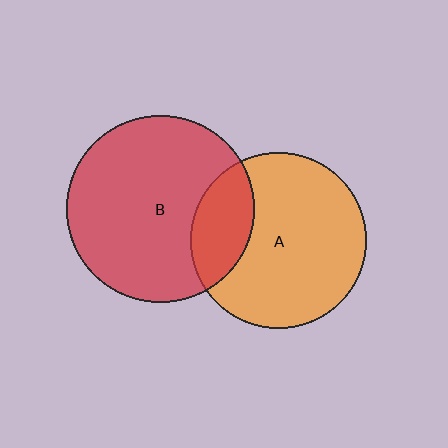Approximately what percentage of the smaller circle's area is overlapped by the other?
Approximately 25%.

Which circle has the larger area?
Circle B (red).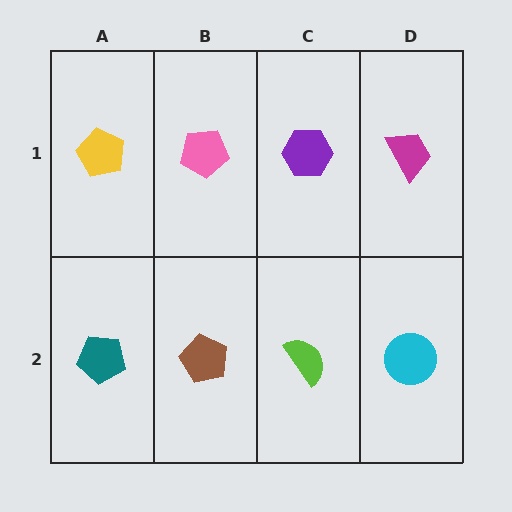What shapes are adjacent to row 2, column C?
A purple hexagon (row 1, column C), a brown pentagon (row 2, column B), a cyan circle (row 2, column D).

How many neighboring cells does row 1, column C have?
3.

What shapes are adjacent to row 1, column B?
A brown pentagon (row 2, column B), a yellow pentagon (row 1, column A), a purple hexagon (row 1, column C).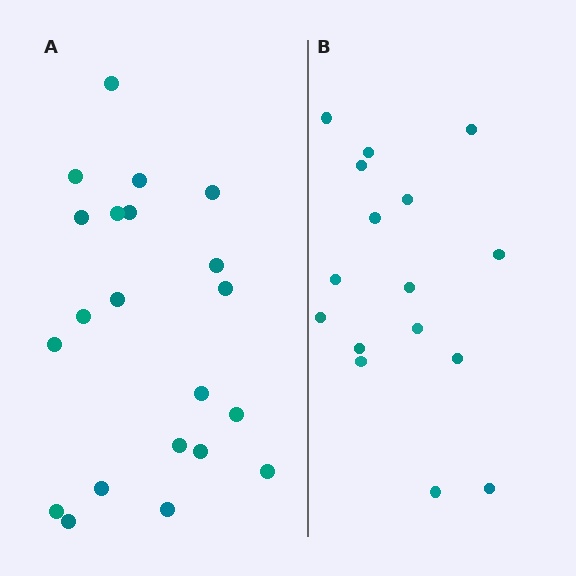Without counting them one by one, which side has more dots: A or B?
Region A (the left region) has more dots.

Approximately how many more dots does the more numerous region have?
Region A has about 5 more dots than region B.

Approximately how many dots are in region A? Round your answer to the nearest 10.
About 20 dots. (The exact count is 21, which rounds to 20.)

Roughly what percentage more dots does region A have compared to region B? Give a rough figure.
About 30% more.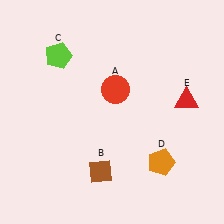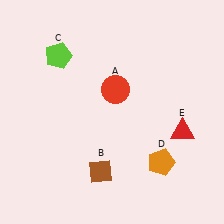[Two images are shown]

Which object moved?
The red triangle (E) moved down.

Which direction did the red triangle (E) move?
The red triangle (E) moved down.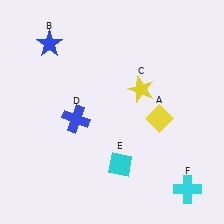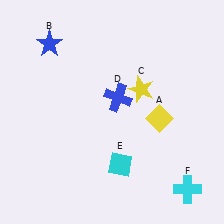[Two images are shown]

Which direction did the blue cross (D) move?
The blue cross (D) moved right.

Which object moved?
The blue cross (D) moved right.